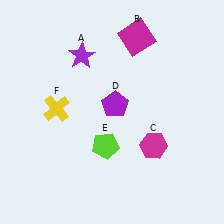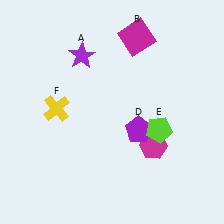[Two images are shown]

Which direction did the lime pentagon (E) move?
The lime pentagon (E) moved right.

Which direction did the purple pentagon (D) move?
The purple pentagon (D) moved down.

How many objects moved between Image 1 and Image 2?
2 objects moved between the two images.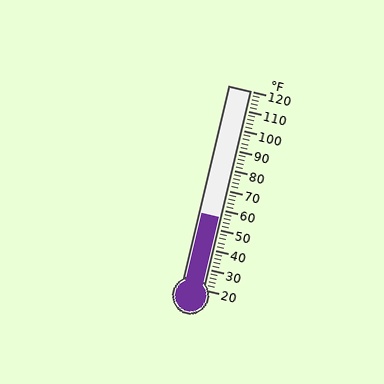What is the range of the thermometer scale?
The thermometer scale ranges from 20°F to 120°F.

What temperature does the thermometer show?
The thermometer shows approximately 56°F.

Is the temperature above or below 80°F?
The temperature is below 80°F.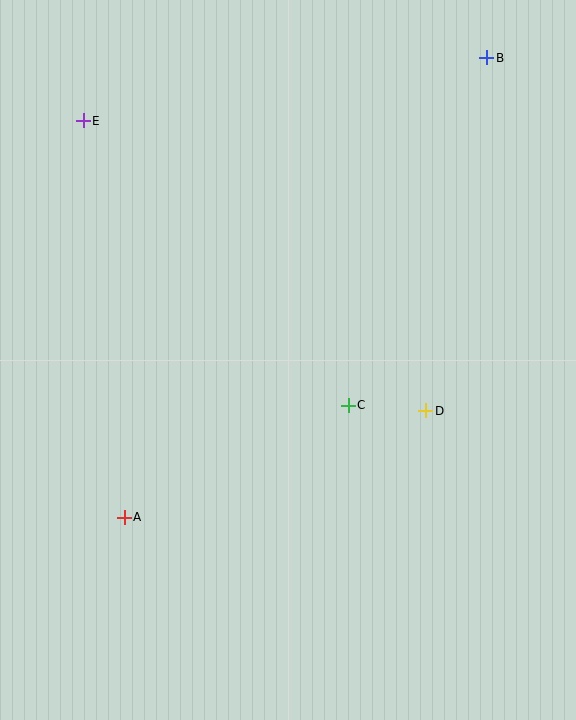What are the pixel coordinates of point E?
Point E is at (83, 121).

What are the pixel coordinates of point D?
Point D is at (426, 411).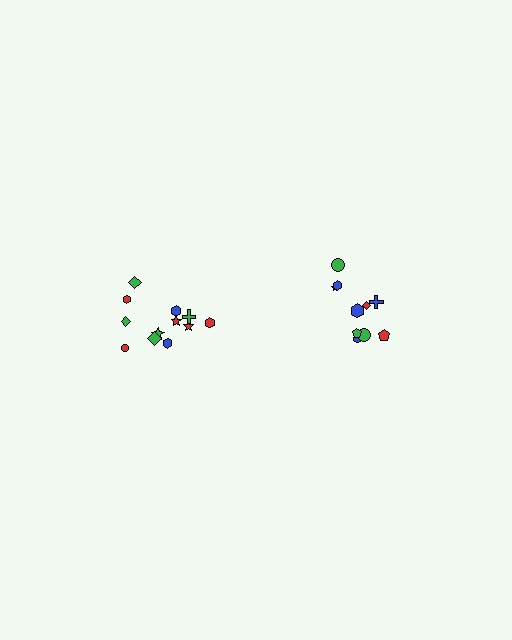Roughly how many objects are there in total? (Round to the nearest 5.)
Roughly 20 objects in total.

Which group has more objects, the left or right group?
The left group.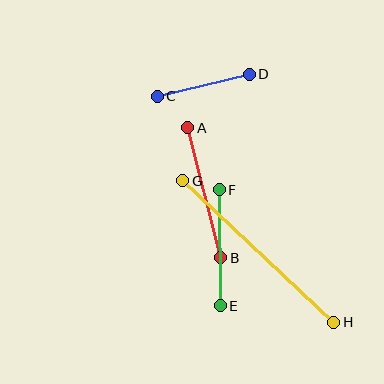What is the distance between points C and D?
The distance is approximately 94 pixels.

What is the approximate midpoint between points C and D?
The midpoint is at approximately (203, 85) pixels.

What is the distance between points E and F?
The distance is approximately 116 pixels.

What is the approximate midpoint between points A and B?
The midpoint is at approximately (204, 193) pixels.